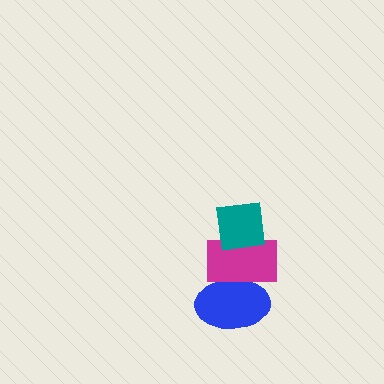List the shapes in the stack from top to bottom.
From top to bottom: the teal square, the magenta rectangle, the blue ellipse.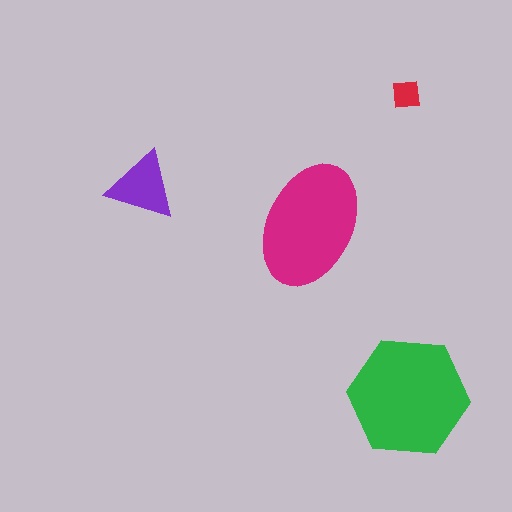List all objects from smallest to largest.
The red square, the purple triangle, the magenta ellipse, the green hexagon.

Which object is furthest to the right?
The green hexagon is rightmost.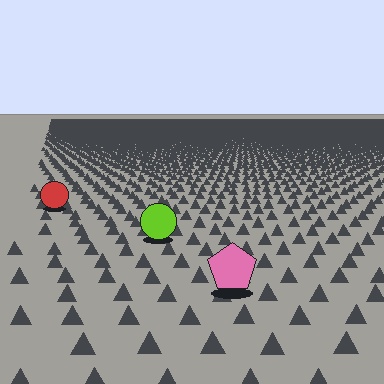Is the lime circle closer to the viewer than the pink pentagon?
No. The pink pentagon is closer — you can tell from the texture gradient: the ground texture is coarser near it.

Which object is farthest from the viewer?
The red circle is farthest from the viewer. It appears smaller and the ground texture around it is denser.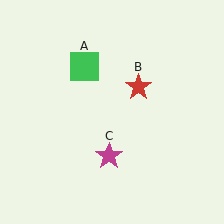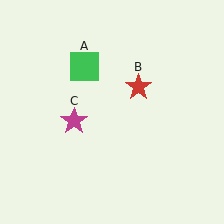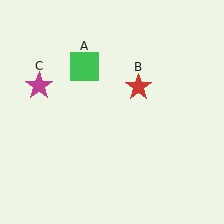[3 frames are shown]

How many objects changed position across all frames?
1 object changed position: magenta star (object C).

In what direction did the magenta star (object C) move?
The magenta star (object C) moved up and to the left.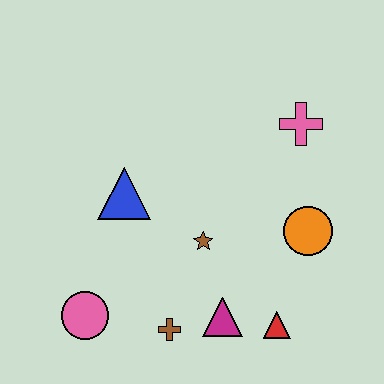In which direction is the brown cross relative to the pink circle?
The brown cross is to the right of the pink circle.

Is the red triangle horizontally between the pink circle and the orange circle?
Yes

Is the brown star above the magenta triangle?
Yes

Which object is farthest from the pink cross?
The pink circle is farthest from the pink cross.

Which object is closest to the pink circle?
The brown cross is closest to the pink circle.